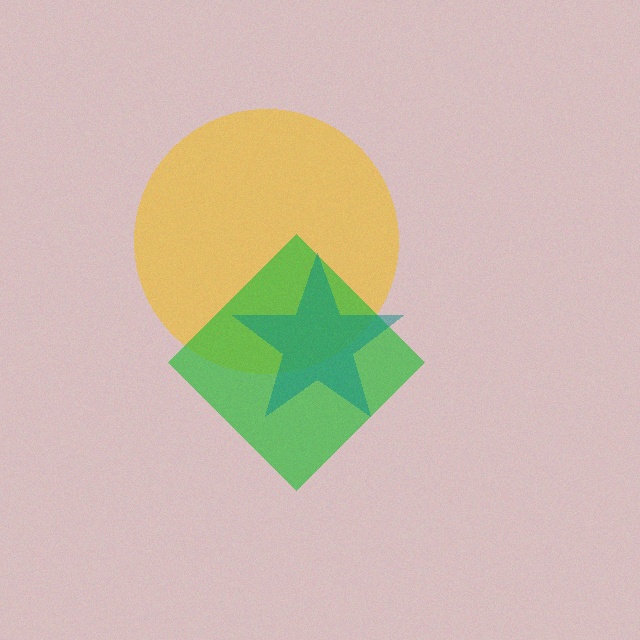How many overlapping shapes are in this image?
There are 3 overlapping shapes in the image.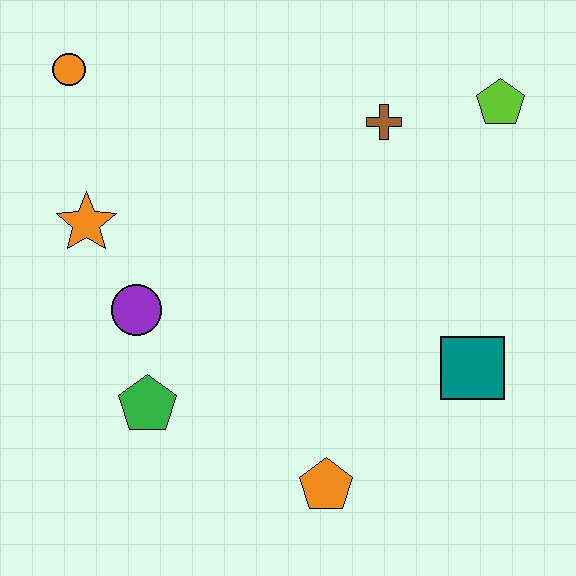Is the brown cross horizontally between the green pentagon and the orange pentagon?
No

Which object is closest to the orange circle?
The orange star is closest to the orange circle.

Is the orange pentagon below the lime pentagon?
Yes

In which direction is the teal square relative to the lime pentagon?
The teal square is below the lime pentagon.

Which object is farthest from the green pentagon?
The lime pentagon is farthest from the green pentagon.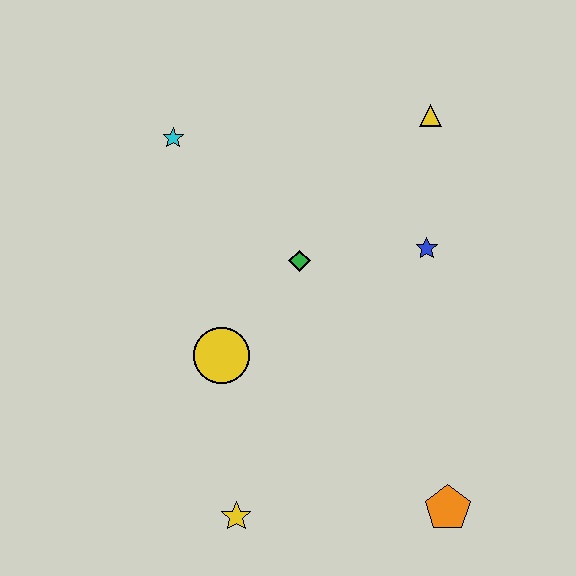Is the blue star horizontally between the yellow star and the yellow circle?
No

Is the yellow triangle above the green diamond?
Yes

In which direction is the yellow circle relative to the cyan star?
The yellow circle is below the cyan star.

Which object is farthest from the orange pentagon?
The cyan star is farthest from the orange pentagon.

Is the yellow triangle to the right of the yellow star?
Yes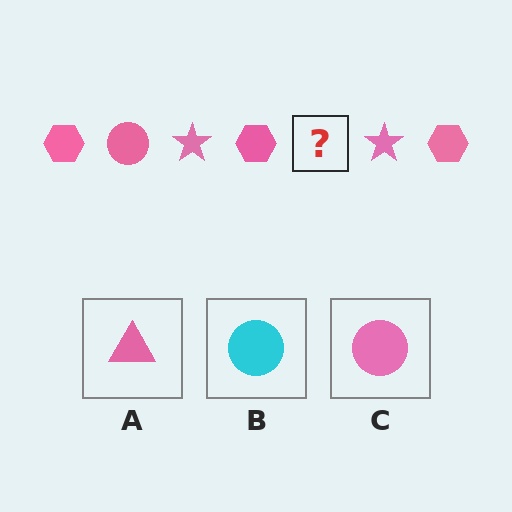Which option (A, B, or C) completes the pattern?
C.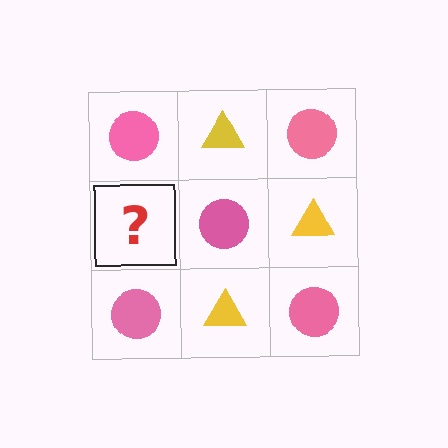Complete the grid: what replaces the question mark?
The question mark should be replaced with a yellow triangle.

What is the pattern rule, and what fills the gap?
The rule is that it alternates pink circle and yellow triangle in a checkerboard pattern. The gap should be filled with a yellow triangle.